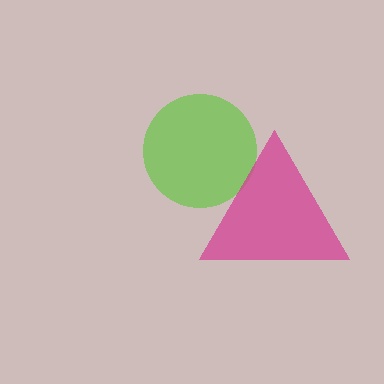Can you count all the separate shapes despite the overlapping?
Yes, there are 2 separate shapes.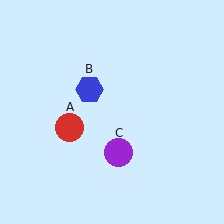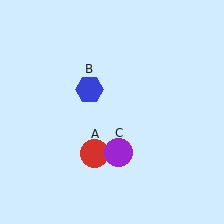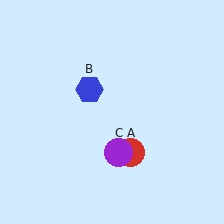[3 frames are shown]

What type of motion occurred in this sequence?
The red circle (object A) rotated counterclockwise around the center of the scene.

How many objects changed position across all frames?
1 object changed position: red circle (object A).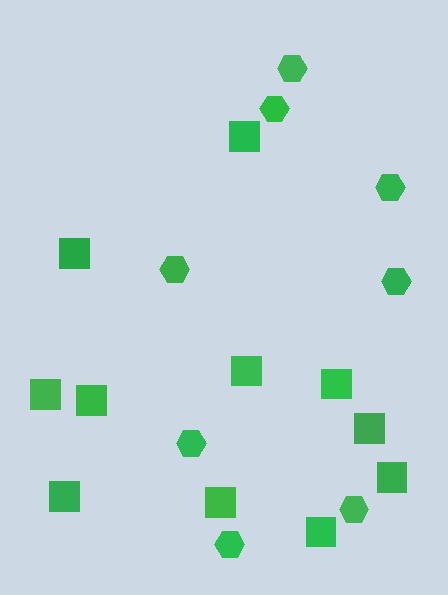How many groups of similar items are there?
There are 2 groups: one group of hexagons (8) and one group of squares (11).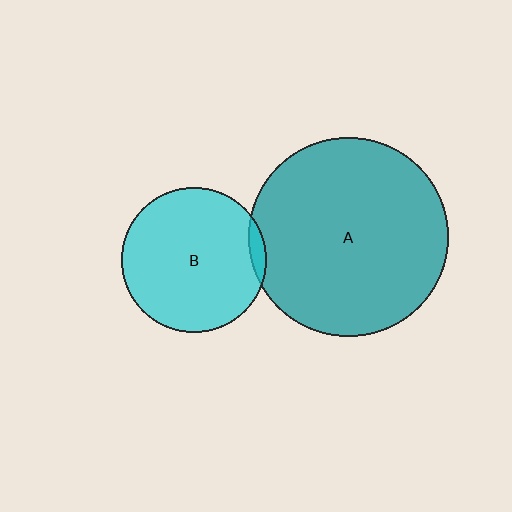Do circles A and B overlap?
Yes.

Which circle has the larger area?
Circle A (teal).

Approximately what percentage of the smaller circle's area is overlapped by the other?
Approximately 5%.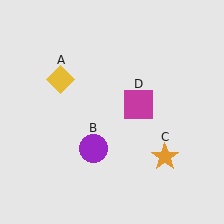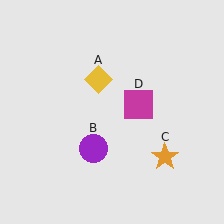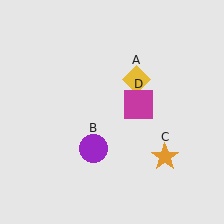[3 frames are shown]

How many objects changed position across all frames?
1 object changed position: yellow diamond (object A).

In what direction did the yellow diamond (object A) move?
The yellow diamond (object A) moved right.